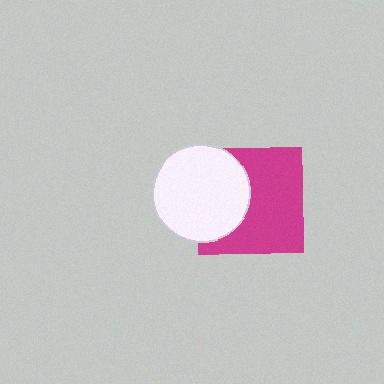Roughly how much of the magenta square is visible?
About half of it is visible (roughly 63%).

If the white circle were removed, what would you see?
You would see the complete magenta square.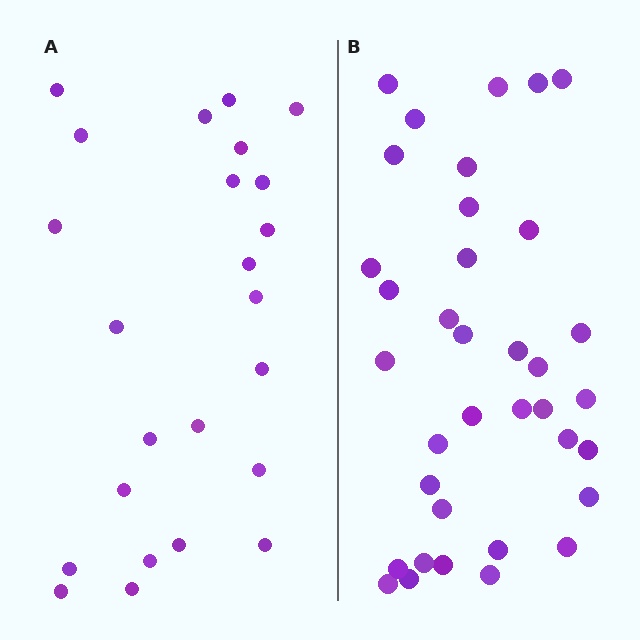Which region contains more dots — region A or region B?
Region B (the right region) has more dots.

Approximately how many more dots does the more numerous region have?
Region B has roughly 12 or so more dots than region A.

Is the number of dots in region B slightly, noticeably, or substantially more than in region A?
Region B has substantially more. The ratio is roughly 1.5 to 1.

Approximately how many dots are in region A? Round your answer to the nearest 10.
About 20 dots. (The exact count is 24, which rounds to 20.)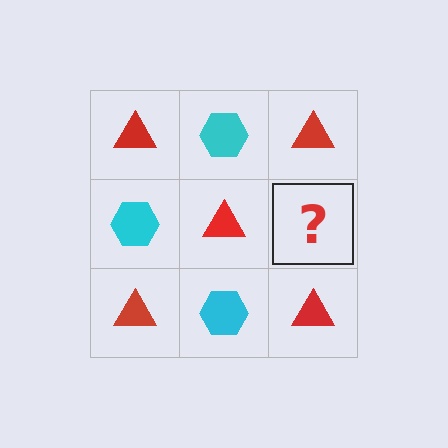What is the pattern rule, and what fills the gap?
The rule is that it alternates red triangle and cyan hexagon in a checkerboard pattern. The gap should be filled with a cyan hexagon.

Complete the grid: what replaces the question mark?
The question mark should be replaced with a cyan hexagon.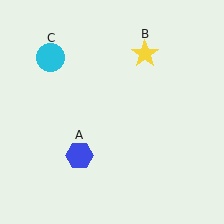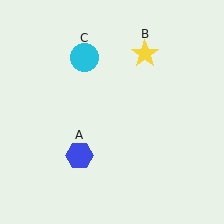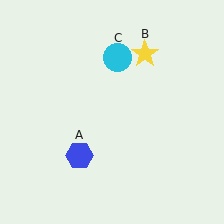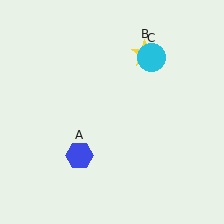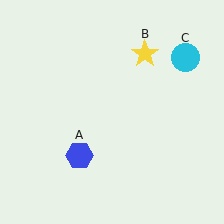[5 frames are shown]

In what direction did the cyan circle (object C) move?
The cyan circle (object C) moved right.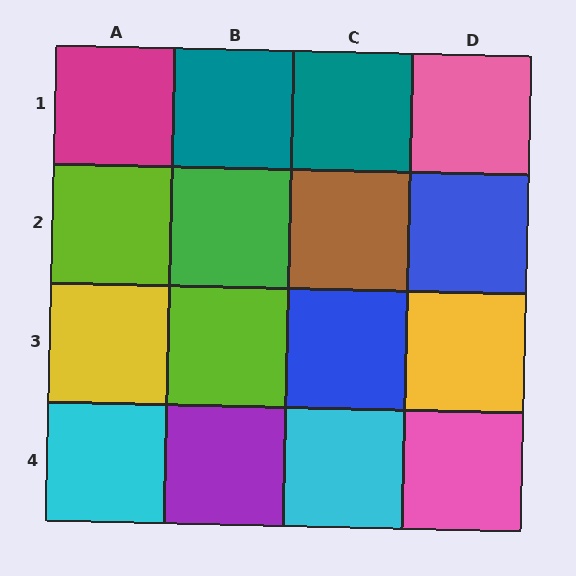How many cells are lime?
2 cells are lime.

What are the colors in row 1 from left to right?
Magenta, teal, teal, pink.